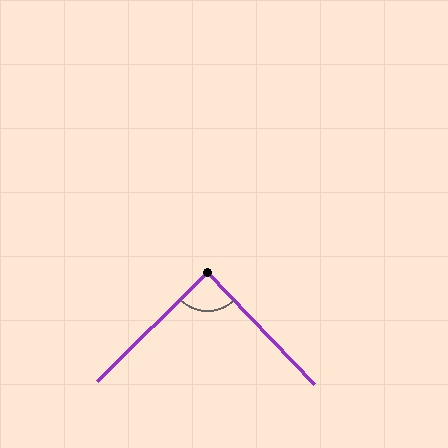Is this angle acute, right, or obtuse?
It is approximately a right angle.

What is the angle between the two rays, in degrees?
Approximately 89 degrees.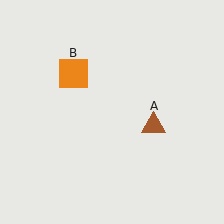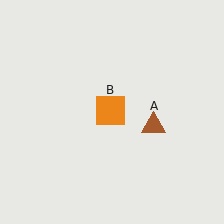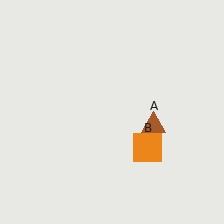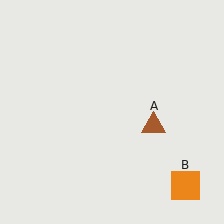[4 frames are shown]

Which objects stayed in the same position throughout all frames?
Brown triangle (object A) remained stationary.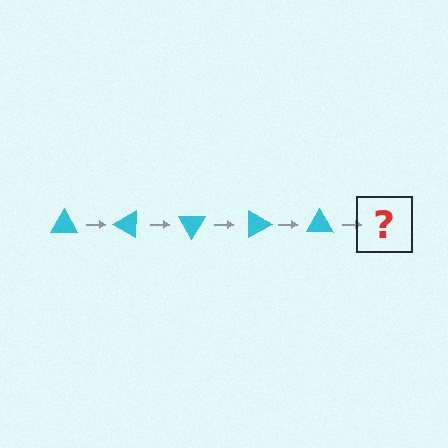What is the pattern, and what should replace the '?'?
The pattern is that the triangle rotates 30 degrees each step. The '?' should be a cyan triangle rotated 150 degrees.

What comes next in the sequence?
The next element should be a cyan triangle rotated 150 degrees.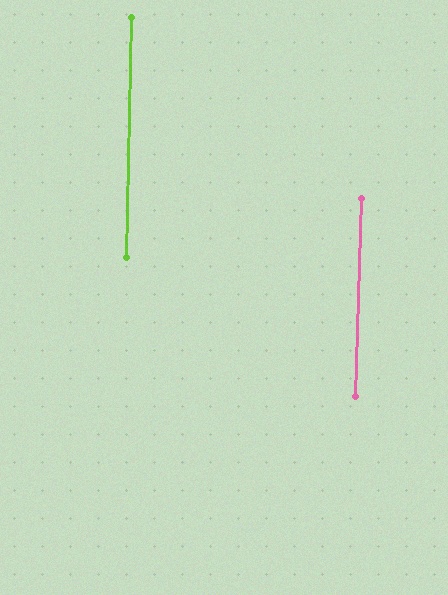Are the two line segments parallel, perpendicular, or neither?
Parallel — their directions differ by only 0.6°.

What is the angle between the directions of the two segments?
Approximately 1 degree.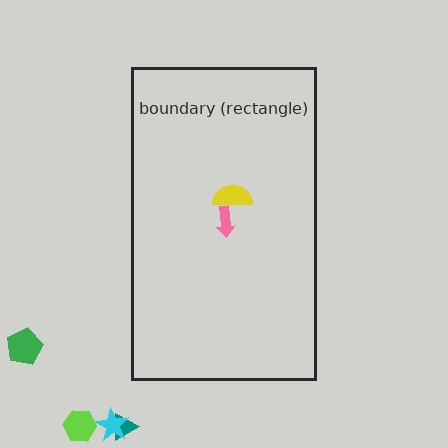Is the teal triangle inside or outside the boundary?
Outside.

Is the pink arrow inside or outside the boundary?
Inside.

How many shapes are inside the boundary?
2 inside, 4 outside.